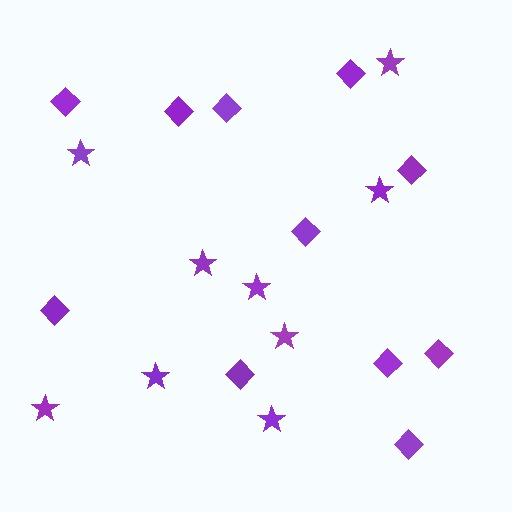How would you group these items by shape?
There are 2 groups: one group of stars (9) and one group of diamonds (11).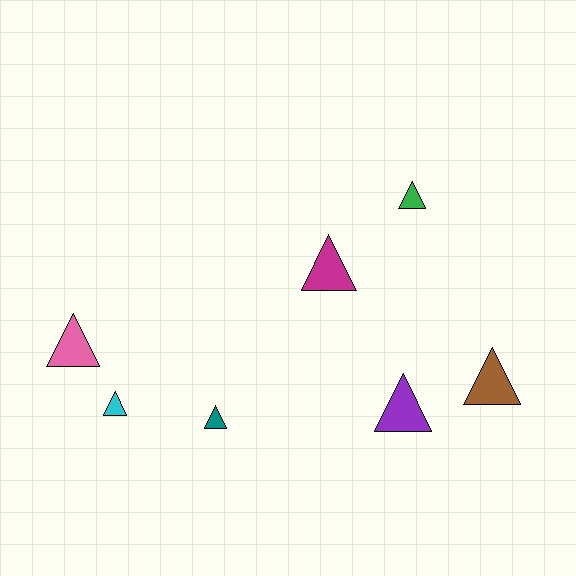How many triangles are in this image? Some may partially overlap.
There are 7 triangles.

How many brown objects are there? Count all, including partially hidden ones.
There is 1 brown object.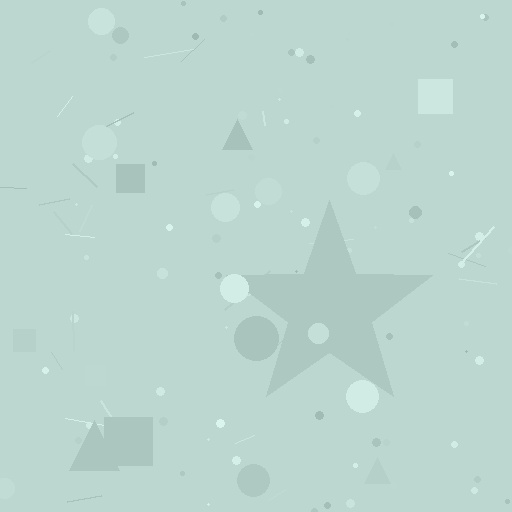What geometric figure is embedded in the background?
A star is embedded in the background.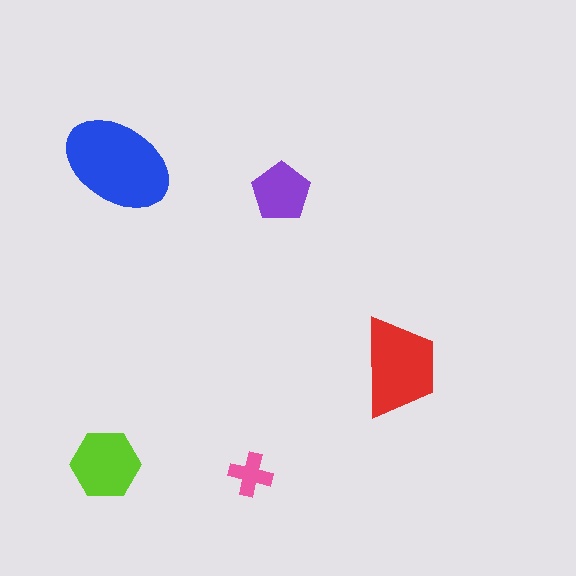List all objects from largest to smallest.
The blue ellipse, the red trapezoid, the lime hexagon, the purple pentagon, the pink cross.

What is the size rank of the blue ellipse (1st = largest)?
1st.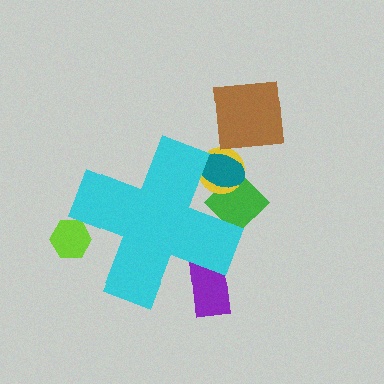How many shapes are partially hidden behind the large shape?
5 shapes are partially hidden.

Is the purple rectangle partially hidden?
Yes, the purple rectangle is partially hidden behind the cyan cross.